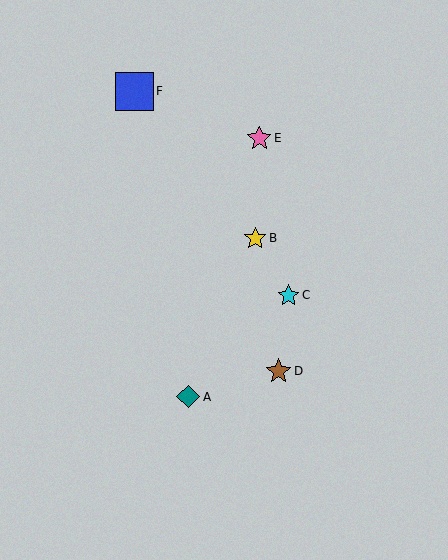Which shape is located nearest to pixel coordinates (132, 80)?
The blue square (labeled F) at (135, 91) is nearest to that location.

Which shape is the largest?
The blue square (labeled F) is the largest.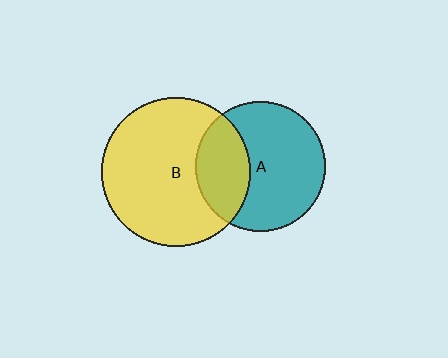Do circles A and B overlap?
Yes.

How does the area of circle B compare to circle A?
Approximately 1.3 times.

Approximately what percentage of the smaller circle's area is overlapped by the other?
Approximately 30%.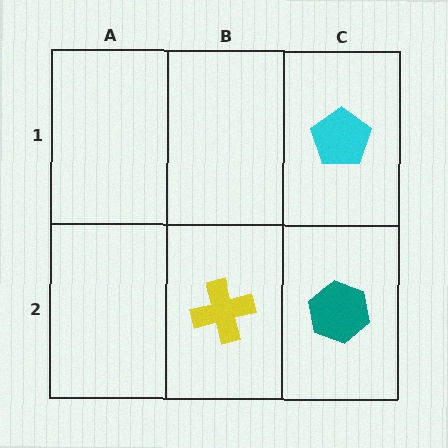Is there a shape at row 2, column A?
No, that cell is empty.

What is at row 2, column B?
A yellow cross.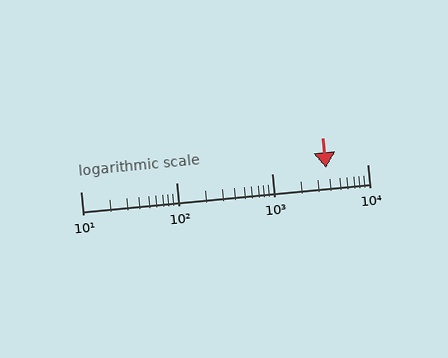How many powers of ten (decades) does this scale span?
The scale spans 3 decades, from 10 to 10000.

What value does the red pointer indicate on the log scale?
The pointer indicates approximately 3700.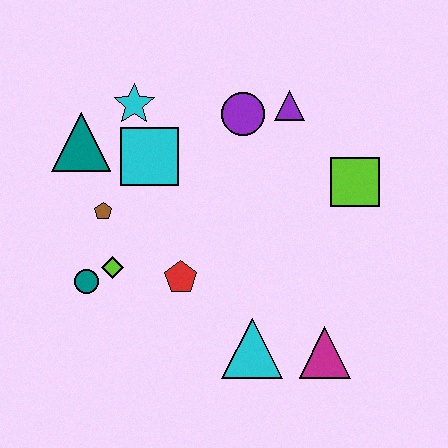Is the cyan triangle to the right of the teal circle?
Yes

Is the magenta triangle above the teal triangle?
No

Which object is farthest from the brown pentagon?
The magenta triangle is farthest from the brown pentagon.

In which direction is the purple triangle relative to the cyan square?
The purple triangle is to the right of the cyan square.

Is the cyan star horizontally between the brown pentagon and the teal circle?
No